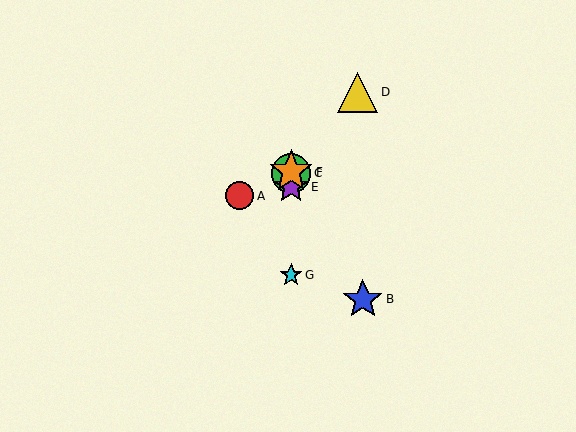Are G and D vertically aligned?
No, G is at x≈291 and D is at x≈358.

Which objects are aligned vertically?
Objects C, E, F, G are aligned vertically.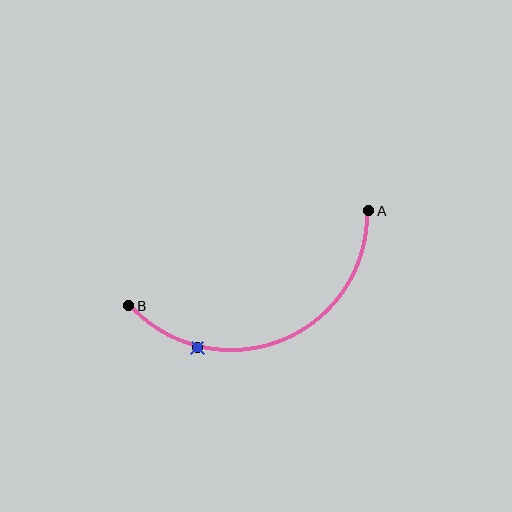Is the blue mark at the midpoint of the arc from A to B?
No. The blue mark lies on the arc but is closer to endpoint B. The arc midpoint would be at the point on the curve equidistant along the arc from both A and B.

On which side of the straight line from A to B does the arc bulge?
The arc bulges below the straight line connecting A and B.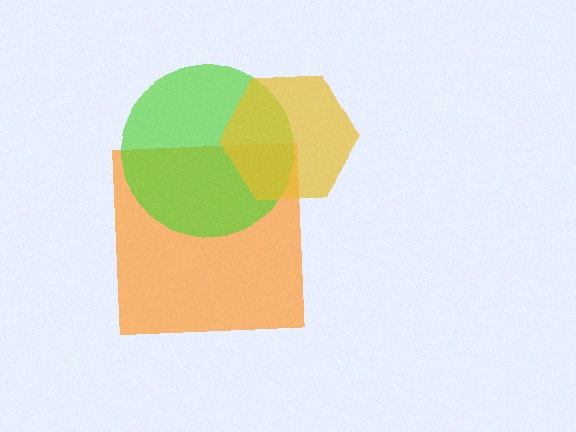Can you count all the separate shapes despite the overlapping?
Yes, there are 3 separate shapes.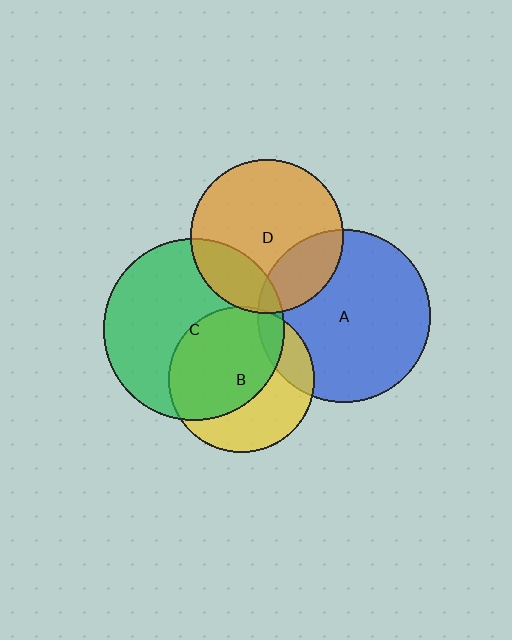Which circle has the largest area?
Circle C (green).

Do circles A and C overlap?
Yes.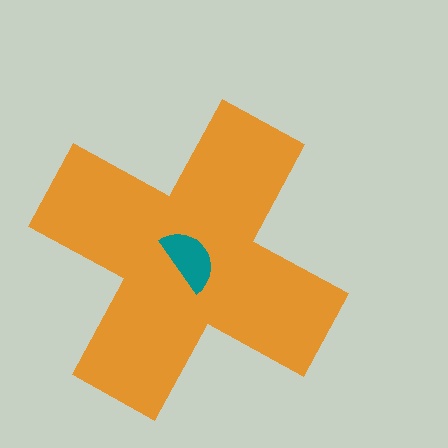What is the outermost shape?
The orange cross.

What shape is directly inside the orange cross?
The teal semicircle.